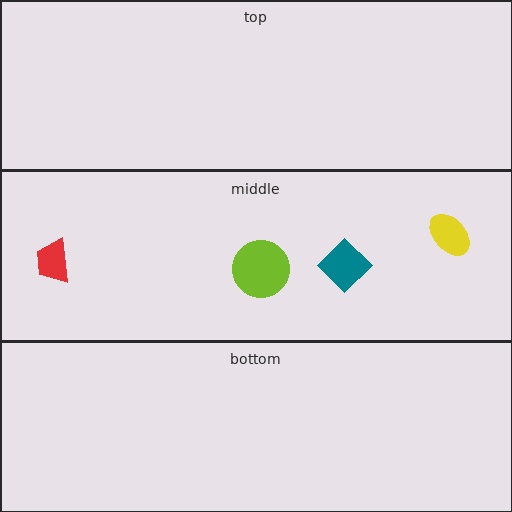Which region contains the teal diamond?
The middle region.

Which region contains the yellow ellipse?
The middle region.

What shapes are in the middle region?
The red trapezoid, the yellow ellipse, the teal diamond, the lime circle.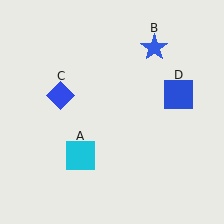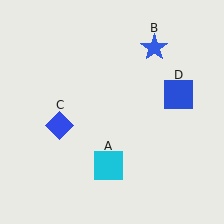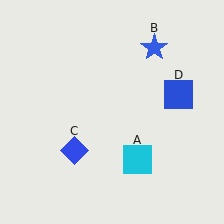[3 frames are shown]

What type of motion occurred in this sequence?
The cyan square (object A), blue diamond (object C) rotated counterclockwise around the center of the scene.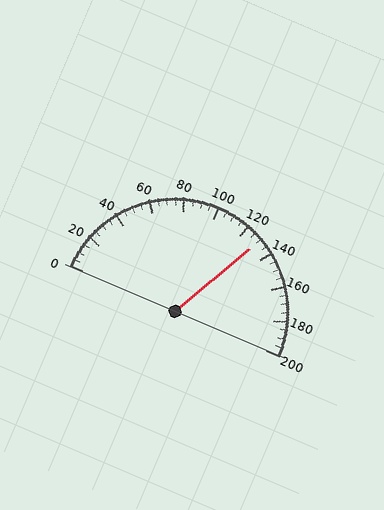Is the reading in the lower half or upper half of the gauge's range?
The reading is in the upper half of the range (0 to 200).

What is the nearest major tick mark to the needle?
The nearest major tick mark is 120.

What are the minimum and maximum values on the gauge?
The gauge ranges from 0 to 200.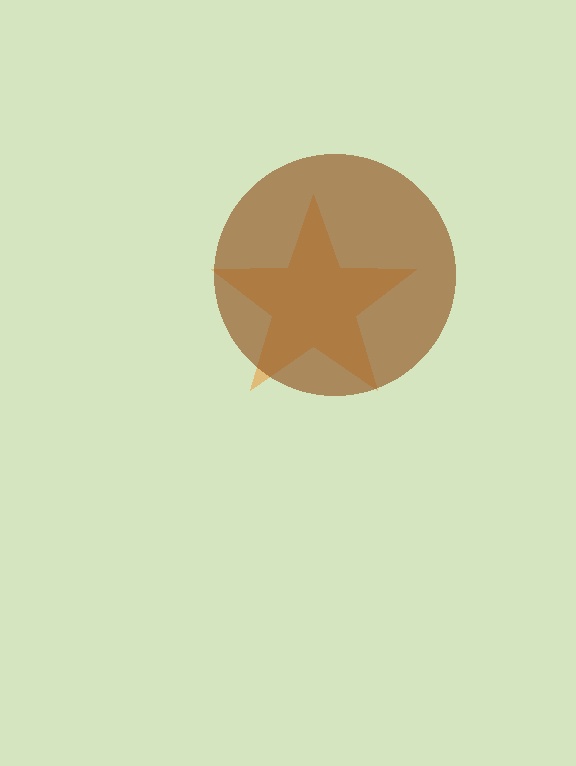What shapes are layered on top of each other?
The layered shapes are: an orange star, a brown circle.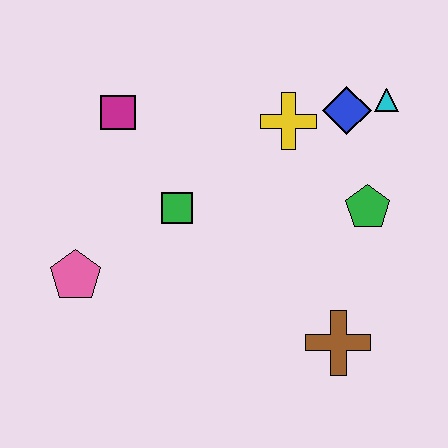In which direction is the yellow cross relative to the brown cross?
The yellow cross is above the brown cross.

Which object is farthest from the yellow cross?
The pink pentagon is farthest from the yellow cross.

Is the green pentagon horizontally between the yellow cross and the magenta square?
No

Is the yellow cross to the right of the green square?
Yes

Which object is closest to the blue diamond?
The cyan triangle is closest to the blue diamond.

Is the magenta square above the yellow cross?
Yes